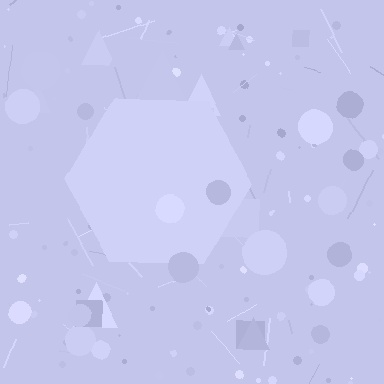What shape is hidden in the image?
A hexagon is hidden in the image.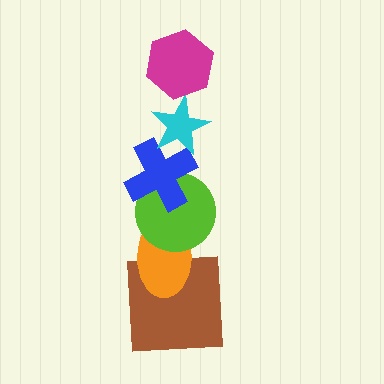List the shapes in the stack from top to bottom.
From top to bottom: the magenta hexagon, the cyan star, the blue cross, the lime circle, the orange ellipse, the brown square.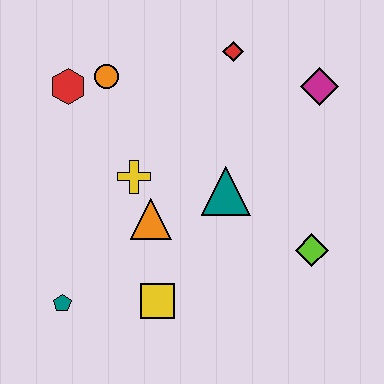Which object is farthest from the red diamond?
The teal pentagon is farthest from the red diamond.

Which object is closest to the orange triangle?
The yellow cross is closest to the orange triangle.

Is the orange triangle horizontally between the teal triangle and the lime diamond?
No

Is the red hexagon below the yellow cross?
No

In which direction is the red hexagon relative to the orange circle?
The red hexagon is to the left of the orange circle.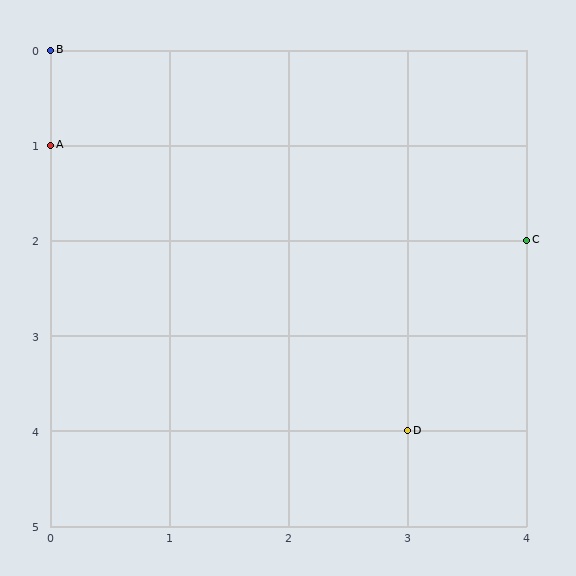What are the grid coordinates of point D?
Point D is at grid coordinates (3, 4).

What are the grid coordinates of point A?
Point A is at grid coordinates (0, 1).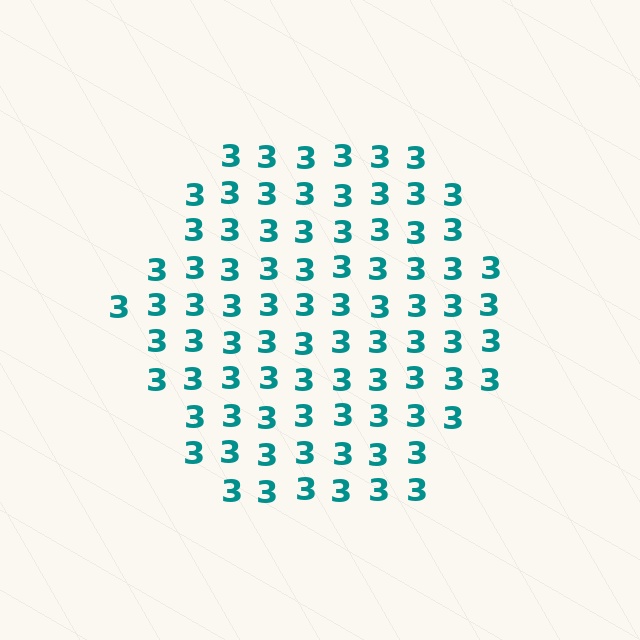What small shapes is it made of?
It is made of small digit 3's.